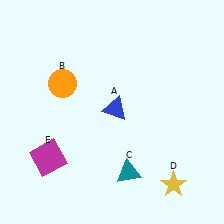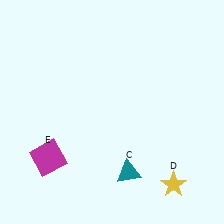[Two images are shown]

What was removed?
The blue triangle (A), the orange circle (B) were removed in Image 2.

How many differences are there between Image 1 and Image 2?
There are 2 differences between the two images.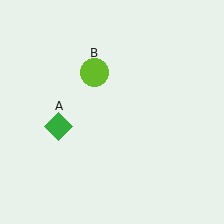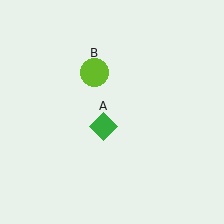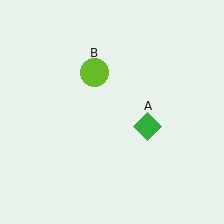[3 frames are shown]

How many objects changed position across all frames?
1 object changed position: green diamond (object A).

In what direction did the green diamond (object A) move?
The green diamond (object A) moved right.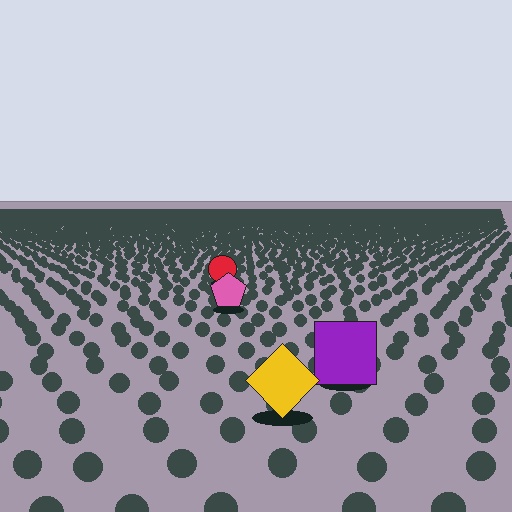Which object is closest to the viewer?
The yellow diamond is closest. The texture marks near it are larger and more spread out.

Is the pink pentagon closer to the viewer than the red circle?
Yes. The pink pentagon is closer — you can tell from the texture gradient: the ground texture is coarser near it.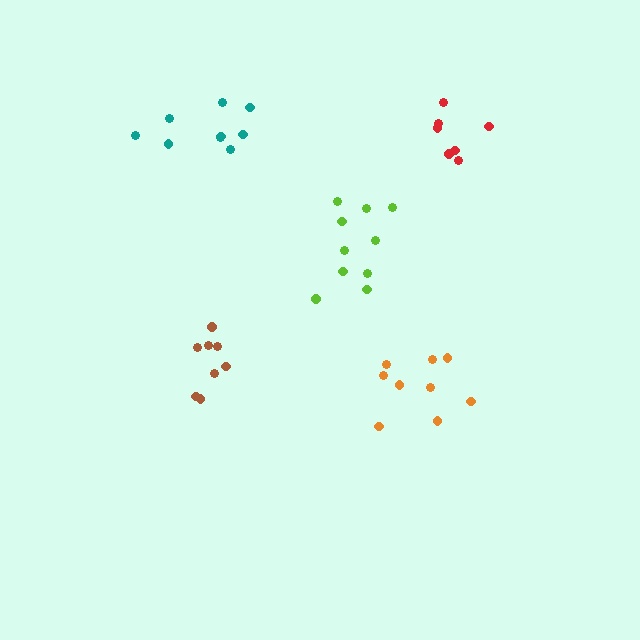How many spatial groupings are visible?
There are 5 spatial groupings.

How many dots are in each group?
Group 1: 8 dots, Group 2: 9 dots, Group 3: 7 dots, Group 4: 9 dots, Group 5: 10 dots (43 total).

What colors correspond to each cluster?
The clusters are colored: brown, teal, red, orange, lime.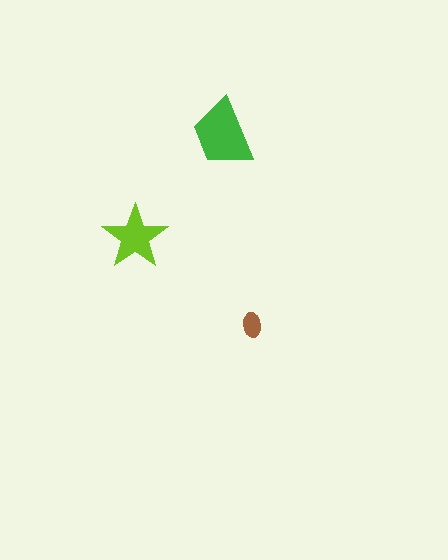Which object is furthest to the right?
The brown ellipse is rightmost.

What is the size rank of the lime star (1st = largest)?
2nd.